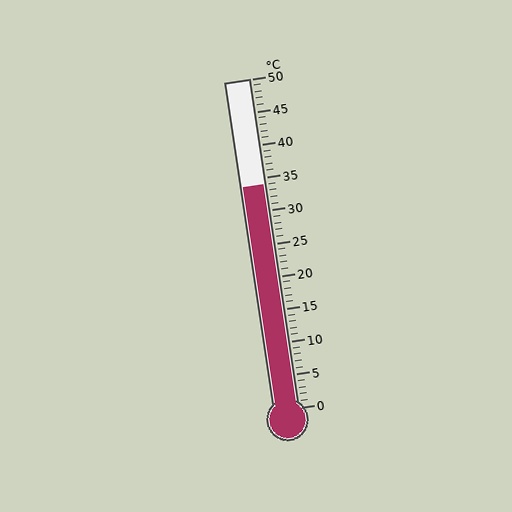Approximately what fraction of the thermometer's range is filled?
The thermometer is filled to approximately 70% of its range.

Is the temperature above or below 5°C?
The temperature is above 5°C.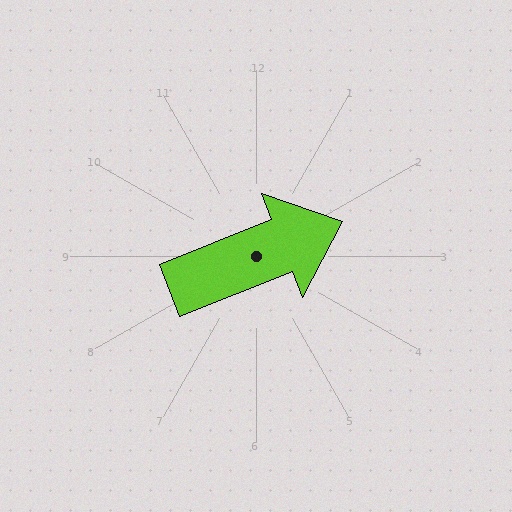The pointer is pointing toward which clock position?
Roughly 2 o'clock.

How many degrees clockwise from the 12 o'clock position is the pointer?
Approximately 68 degrees.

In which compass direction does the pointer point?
East.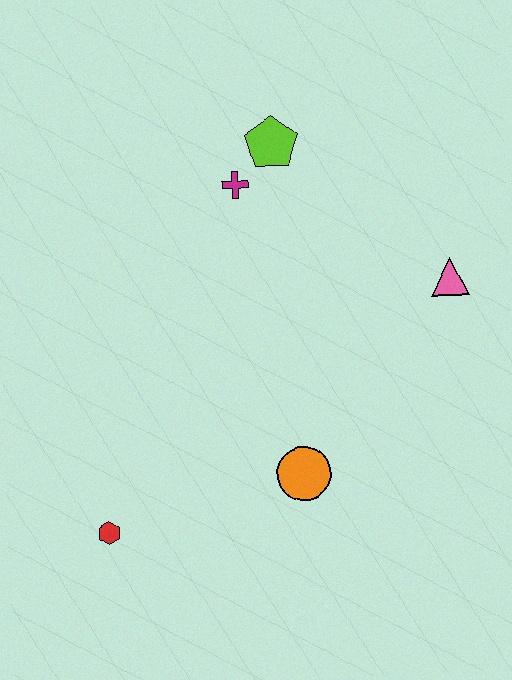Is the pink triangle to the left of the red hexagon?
No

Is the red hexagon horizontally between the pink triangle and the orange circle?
No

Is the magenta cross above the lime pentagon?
No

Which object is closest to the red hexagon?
The orange circle is closest to the red hexagon.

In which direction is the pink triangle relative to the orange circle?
The pink triangle is above the orange circle.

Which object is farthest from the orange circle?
The lime pentagon is farthest from the orange circle.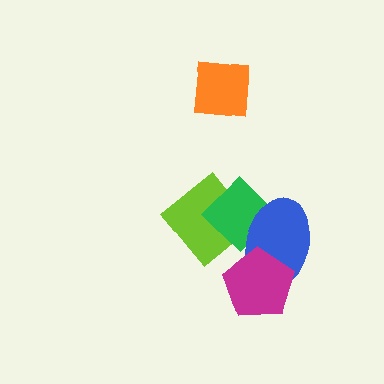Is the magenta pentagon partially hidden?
No, no other shape covers it.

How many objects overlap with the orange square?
0 objects overlap with the orange square.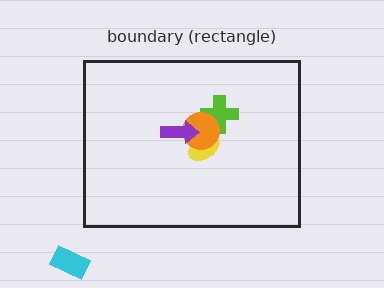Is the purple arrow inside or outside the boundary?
Inside.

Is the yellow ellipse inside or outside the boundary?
Inside.